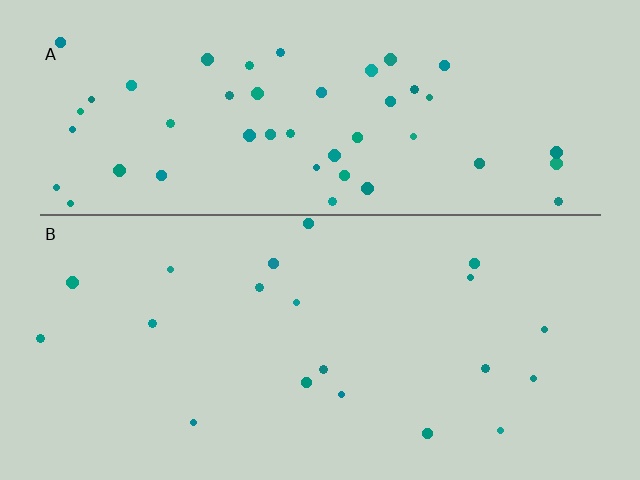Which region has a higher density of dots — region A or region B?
A (the top).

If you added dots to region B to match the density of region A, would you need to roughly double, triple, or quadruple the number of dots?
Approximately double.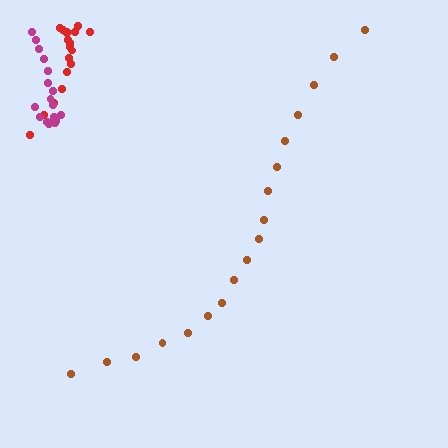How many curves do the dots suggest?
There are 3 distinct paths.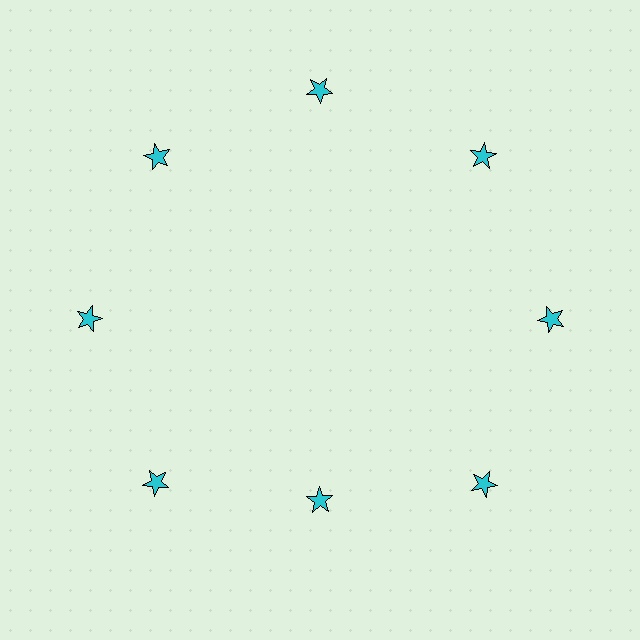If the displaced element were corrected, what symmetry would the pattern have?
It would have 8-fold rotational symmetry — the pattern would map onto itself every 45 degrees.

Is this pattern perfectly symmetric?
No. The 8 cyan stars are arranged in a ring, but one element near the 6 o'clock position is pulled inward toward the center, breaking the 8-fold rotational symmetry.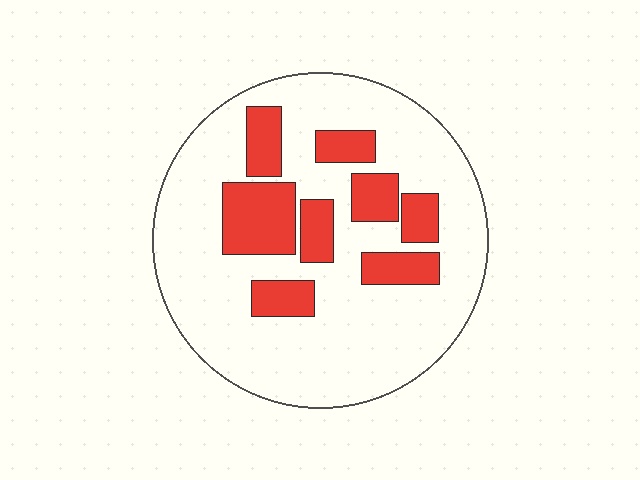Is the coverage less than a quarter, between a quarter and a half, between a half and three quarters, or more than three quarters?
Less than a quarter.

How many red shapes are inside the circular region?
8.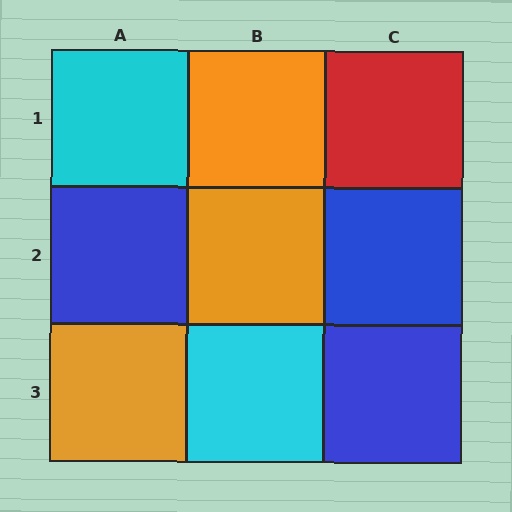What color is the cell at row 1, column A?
Cyan.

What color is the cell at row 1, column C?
Red.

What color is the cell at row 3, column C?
Blue.